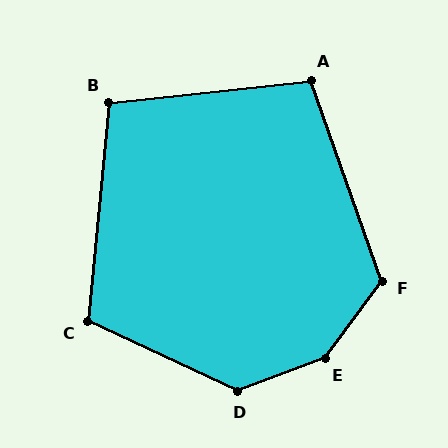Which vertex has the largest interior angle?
E, at approximately 147 degrees.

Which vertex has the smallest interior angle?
B, at approximately 102 degrees.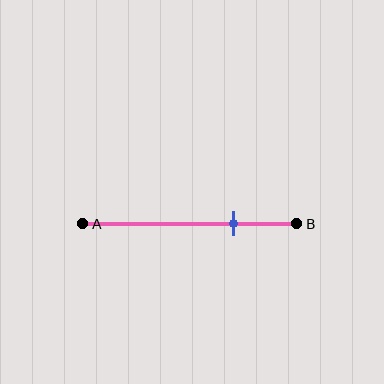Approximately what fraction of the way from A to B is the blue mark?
The blue mark is approximately 70% of the way from A to B.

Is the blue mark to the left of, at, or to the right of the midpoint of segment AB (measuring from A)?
The blue mark is to the right of the midpoint of segment AB.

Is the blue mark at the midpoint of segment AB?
No, the mark is at about 70% from A, not at the 50% midpoint.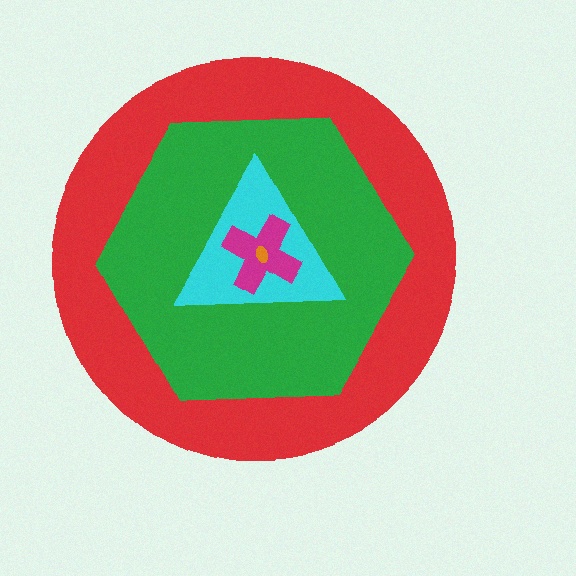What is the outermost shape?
The red circle.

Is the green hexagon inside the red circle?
Yes.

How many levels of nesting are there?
5.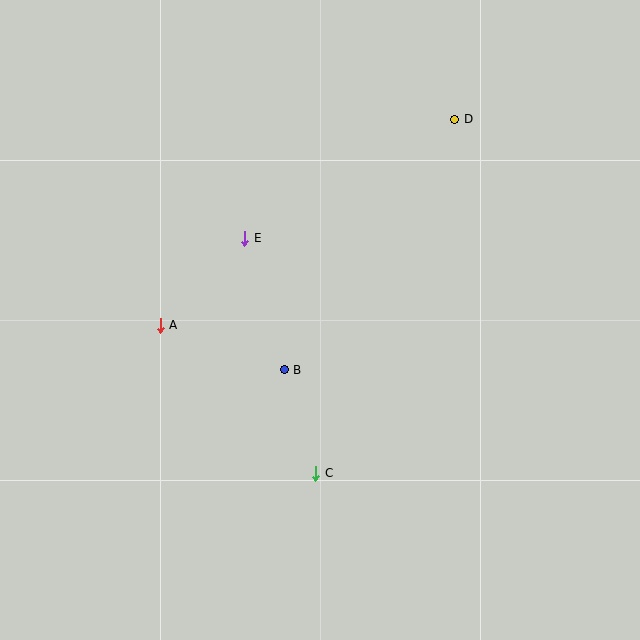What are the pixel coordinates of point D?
Point D is at (455, 119).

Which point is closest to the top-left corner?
Point E is closest to the top-left corner.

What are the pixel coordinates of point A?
Point A is at (160, 325).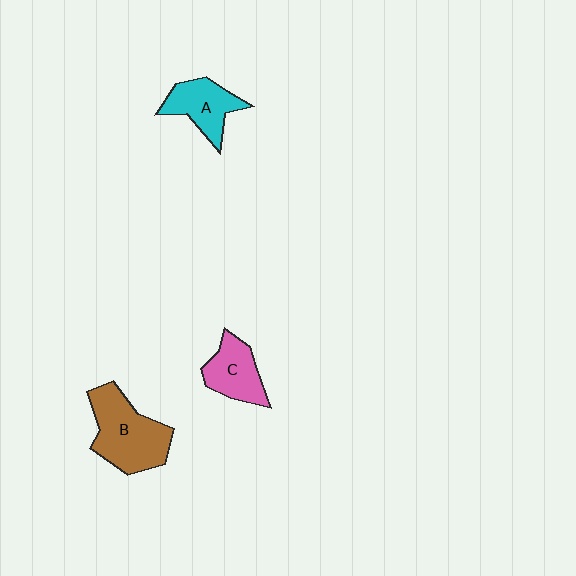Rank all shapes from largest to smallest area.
From largest to smallest: B (brown), A (cyan), C (pink).